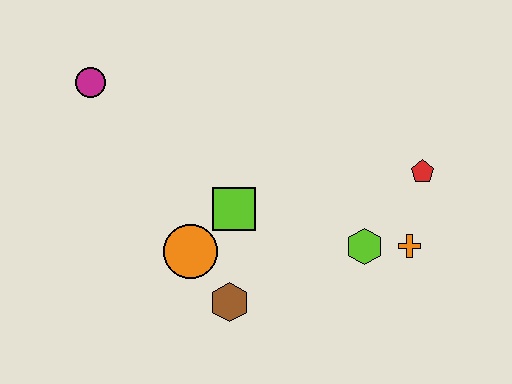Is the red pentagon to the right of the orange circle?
Yes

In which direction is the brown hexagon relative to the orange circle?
The brown hexagon is below the orange circle.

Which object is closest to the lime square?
The orange circle is closest to the lime square.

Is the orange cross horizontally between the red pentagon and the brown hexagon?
Yes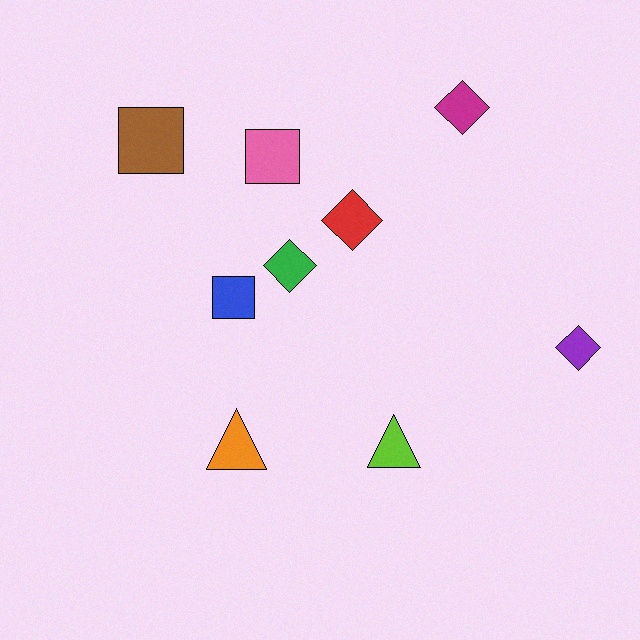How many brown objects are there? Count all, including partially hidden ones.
There is 1 brown object.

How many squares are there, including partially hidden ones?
There are 3 squares.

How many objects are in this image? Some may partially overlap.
There are 9 objects.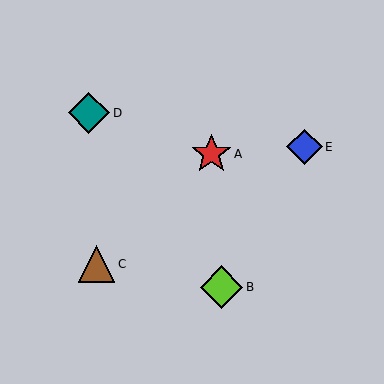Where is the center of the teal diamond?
The center of the teal diamond is at (89, 113).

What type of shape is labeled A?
Shape A is a red star.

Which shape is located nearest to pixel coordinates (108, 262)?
The brown triangle (labeled C) at (97, 264) is nearest to that location.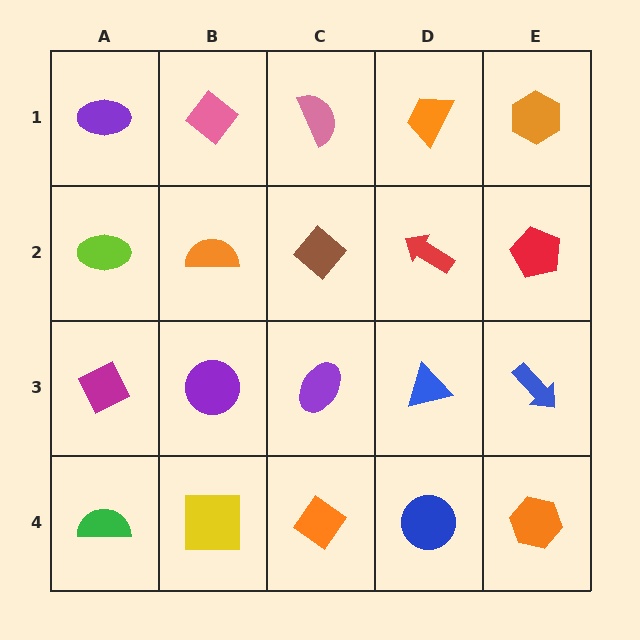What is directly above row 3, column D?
A red arrow.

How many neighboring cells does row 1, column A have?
2.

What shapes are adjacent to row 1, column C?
A brown diamond (row 2, column C), a pink diamond (row 1, column B), an orange trapezoid (row 1, column D).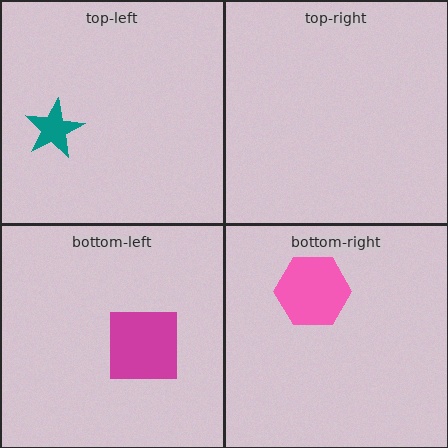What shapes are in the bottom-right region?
The pink hexagon.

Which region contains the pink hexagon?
The bottom-right region.